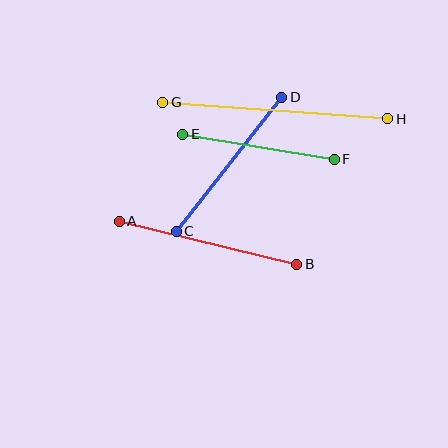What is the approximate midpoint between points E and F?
The midpoint is at approximately (259, 147) pixels.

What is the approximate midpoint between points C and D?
The midpoint is at approximately (229, 164) pixels.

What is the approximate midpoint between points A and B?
The midpoint is at approximately (208, 243) pixels.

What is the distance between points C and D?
The distance is approximately 171 pixels.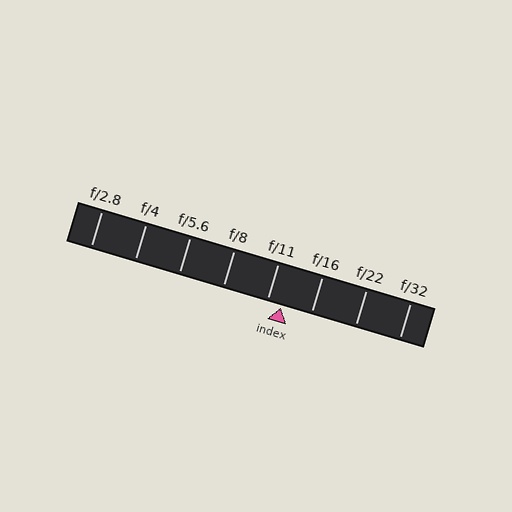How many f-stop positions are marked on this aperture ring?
There are 8 f-stop positions marked.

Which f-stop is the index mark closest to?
The index mark is closest to f/11.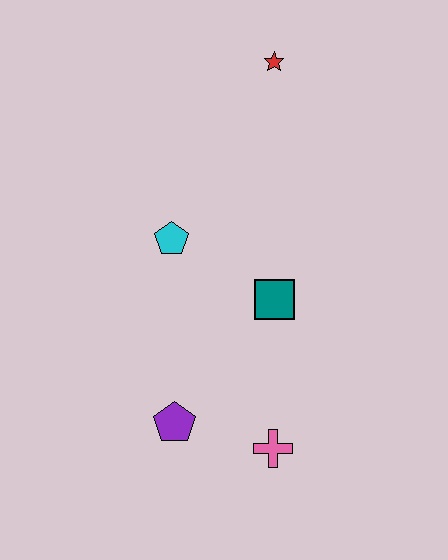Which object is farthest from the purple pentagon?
The red star is farthest from the purple pentagon.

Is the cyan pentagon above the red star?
No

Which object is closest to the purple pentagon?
The pink cross is closest to the purple pentagon.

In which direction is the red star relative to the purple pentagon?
The red star is above the purple pentagon.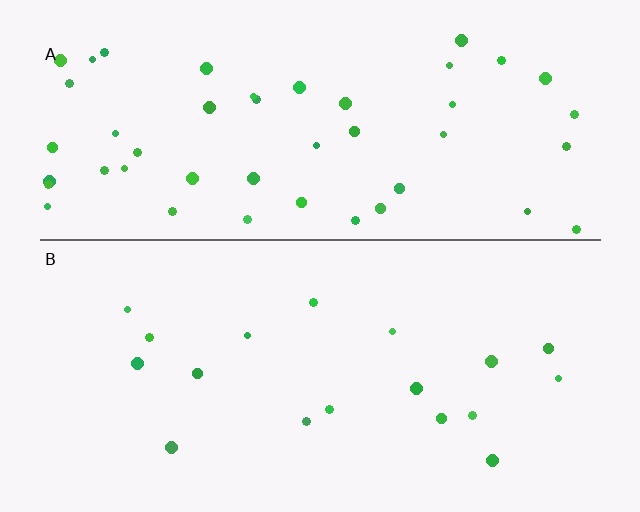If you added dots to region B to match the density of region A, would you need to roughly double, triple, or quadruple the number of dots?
Approximately triple.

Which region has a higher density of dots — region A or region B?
A (the top).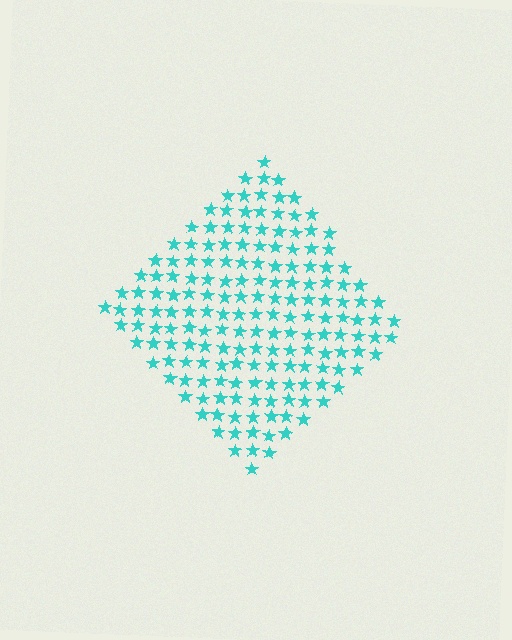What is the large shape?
The large shape is a diamond.